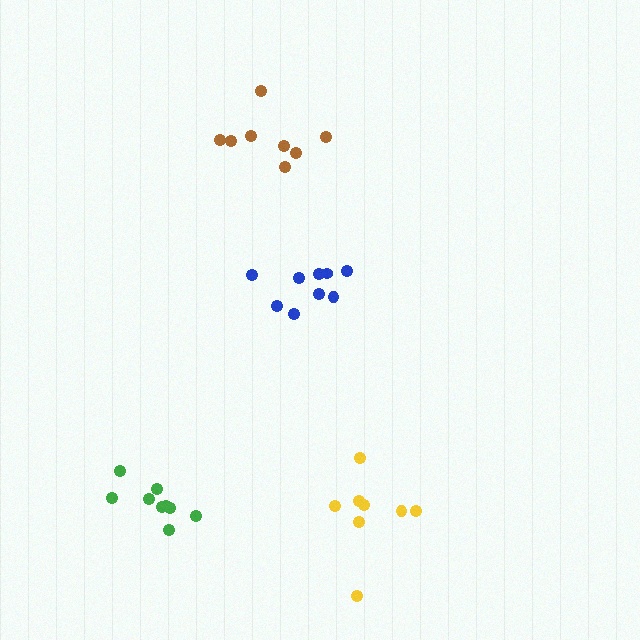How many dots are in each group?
Group 1: 8 dots, Group 2: 9 dots, Group 3: 8 dots, Group 4: 9 dots (34 total).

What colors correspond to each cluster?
The clusters are colored: yellow, blue, brown, green.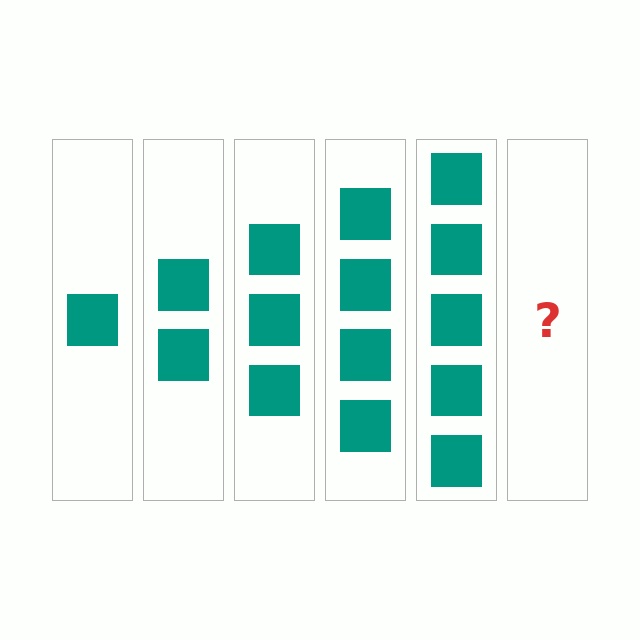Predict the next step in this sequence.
The next step is 6 squares.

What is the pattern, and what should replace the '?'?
The pattern is that each step adds one more square. The '?' should be 6 squares.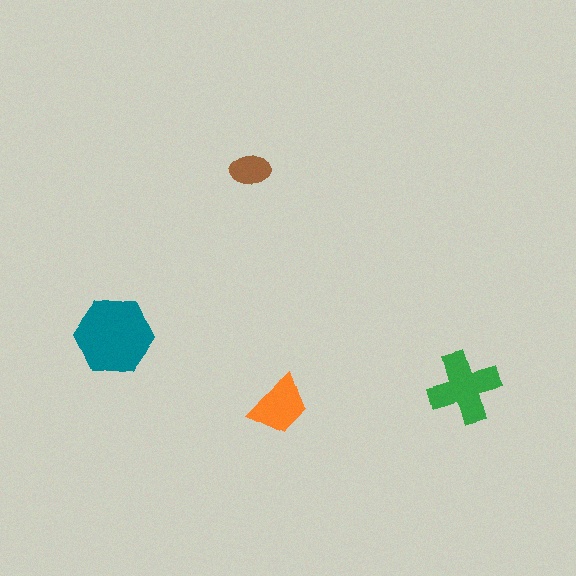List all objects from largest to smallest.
The teal hexagon, the green cross, the orange trapezoid, the brown ellipse.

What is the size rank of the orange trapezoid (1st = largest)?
3rd.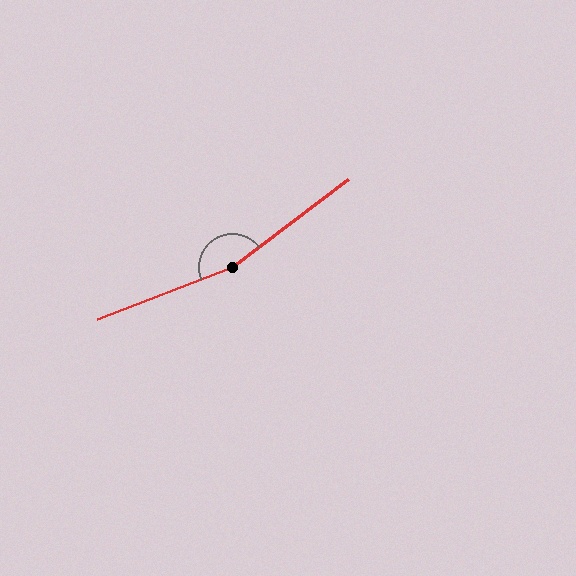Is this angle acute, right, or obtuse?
It is obtuse.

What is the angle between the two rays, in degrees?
Approximately 164 degrees.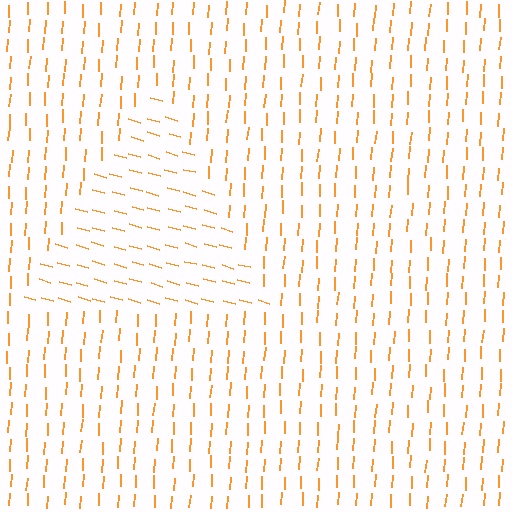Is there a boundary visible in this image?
Yes, there is a texture boundary formed by a change in line orientation.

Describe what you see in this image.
The image is filled with small orange line segments. A triangle region in the image has lines oriented differently from the surrounding lines, creating a visible texture boundary.